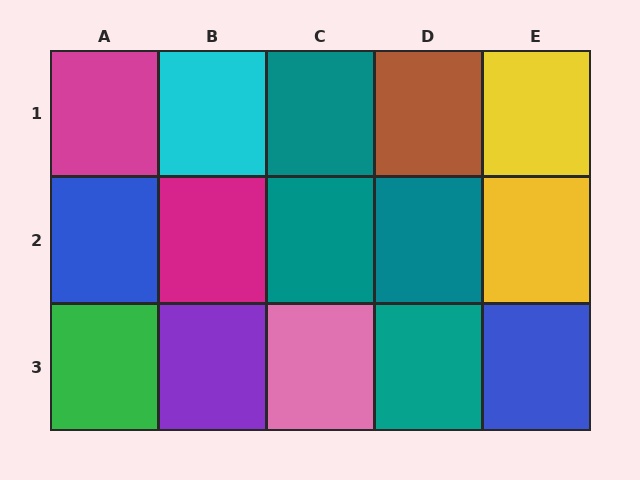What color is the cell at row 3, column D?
Teal.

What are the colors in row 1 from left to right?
Magenta, cyan, teal, brown, yellow.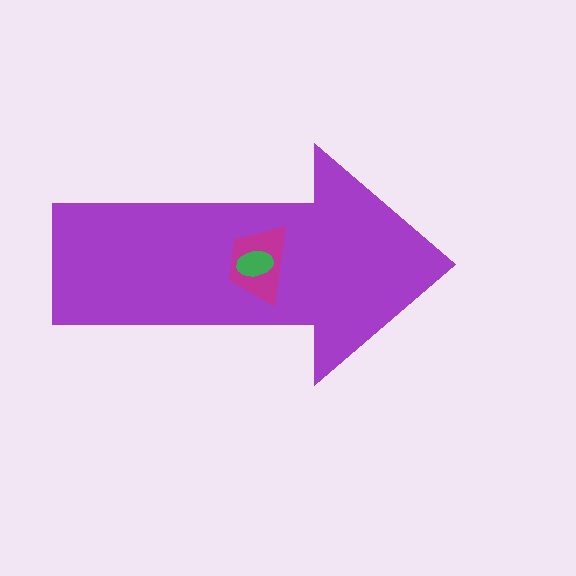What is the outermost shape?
The purple arrow.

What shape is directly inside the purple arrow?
The magenta trapezoid.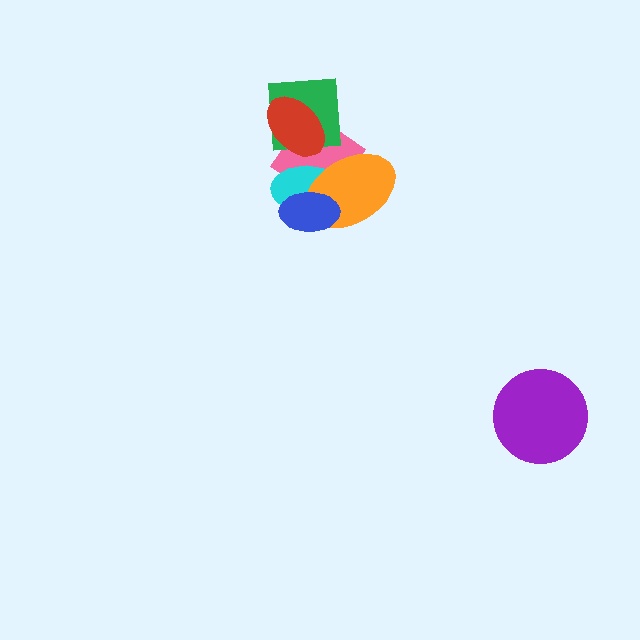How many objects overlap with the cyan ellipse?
4 objects overlap with the cyan ellipse.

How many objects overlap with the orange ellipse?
3 objects overlap with the orange ellipse.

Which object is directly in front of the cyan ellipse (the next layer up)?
The orange ellipse is directly in front of the cyan ellipse.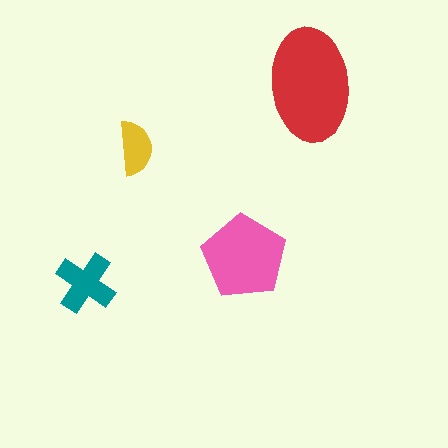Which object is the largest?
The red ellipse.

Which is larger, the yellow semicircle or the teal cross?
The teal cross.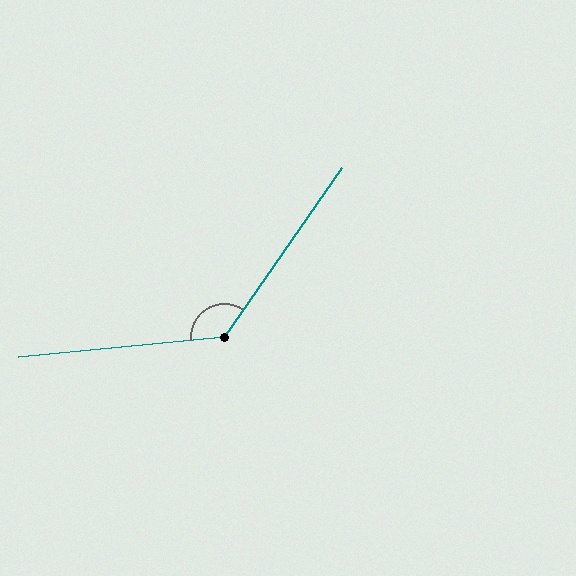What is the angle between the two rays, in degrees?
Approximately 130 degrees.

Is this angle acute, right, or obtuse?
It is obtuse.